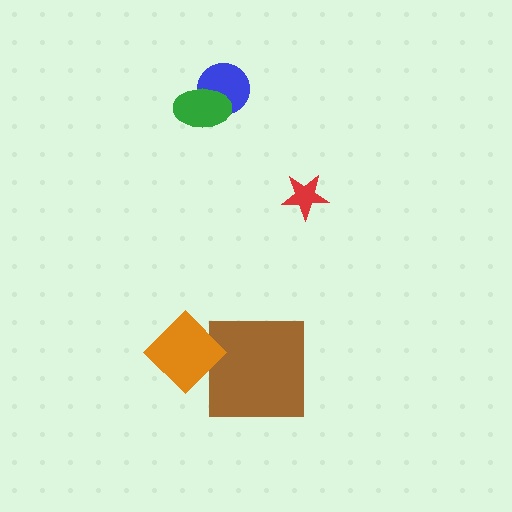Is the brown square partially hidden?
Yes, it is partially covered by another shape.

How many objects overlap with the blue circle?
1 object overlaps with the blue circle.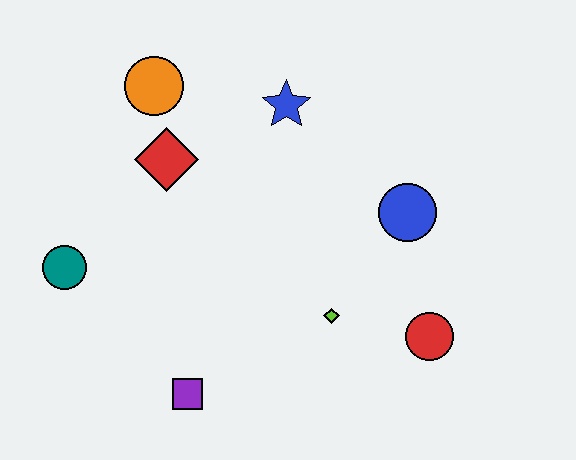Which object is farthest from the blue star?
The purple square is farthest from the blue star.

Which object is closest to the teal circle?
The red diamond is closest to the teal circle.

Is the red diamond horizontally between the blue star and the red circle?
No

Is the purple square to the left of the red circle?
Yes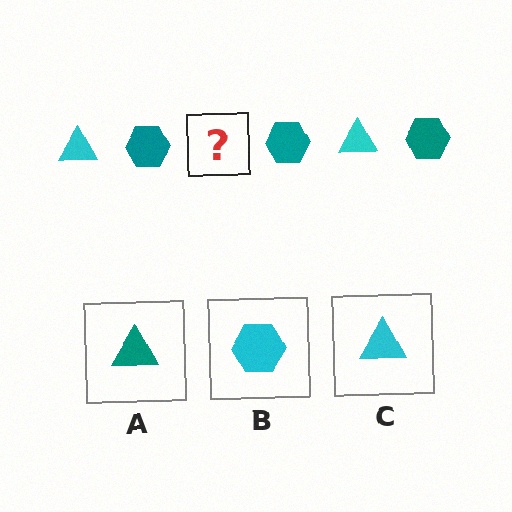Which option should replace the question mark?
Option C.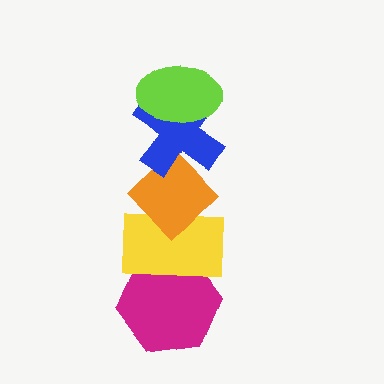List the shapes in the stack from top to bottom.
From top to bottom: the lime ellipse, the blue cross, the orange diamond, the yellow rectangle, the magenta hexagon.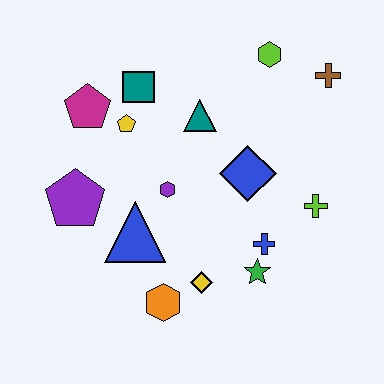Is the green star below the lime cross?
Yes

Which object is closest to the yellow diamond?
The orange hexagon is closest to the yellow diamond.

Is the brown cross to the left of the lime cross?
No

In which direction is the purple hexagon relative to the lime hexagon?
The purple hexagon is below the lime hexagon.